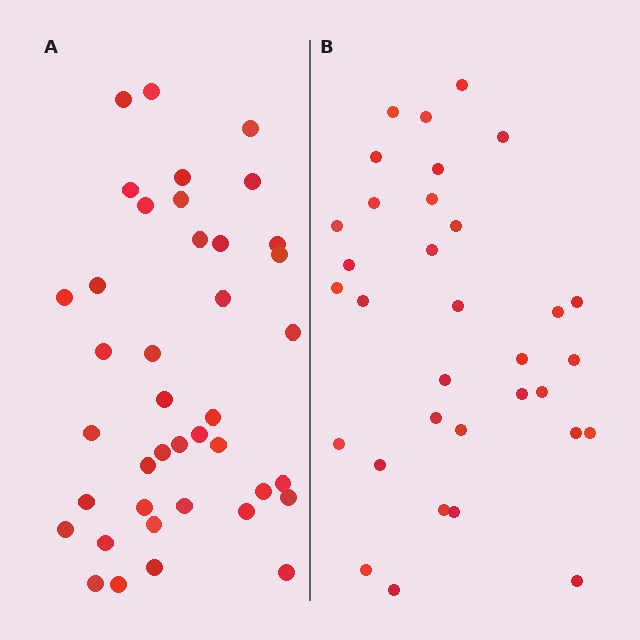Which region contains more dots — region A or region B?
Region A (the left region) has more dots.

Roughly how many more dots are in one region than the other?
Region A has roughly 8 or so more dots than region B.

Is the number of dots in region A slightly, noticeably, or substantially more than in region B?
Region A has only slightly more — the two regions are fairly close. The ratio is roughly 1.2 to 1.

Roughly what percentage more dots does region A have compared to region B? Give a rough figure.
About 20% more.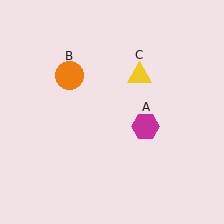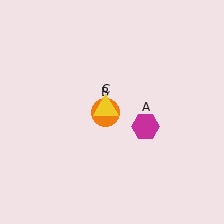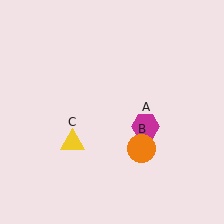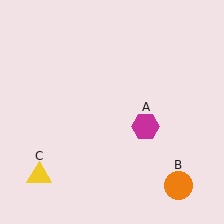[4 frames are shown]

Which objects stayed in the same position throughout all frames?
Magenta hexagon (object A) remained stationary.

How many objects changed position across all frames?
2 objects changed position: orange circle (object B), yellow triangle (object C).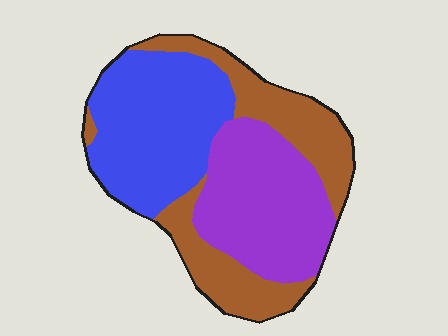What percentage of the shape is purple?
Purple covers 32% of the shape.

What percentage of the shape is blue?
Blue covers 35% of the shape.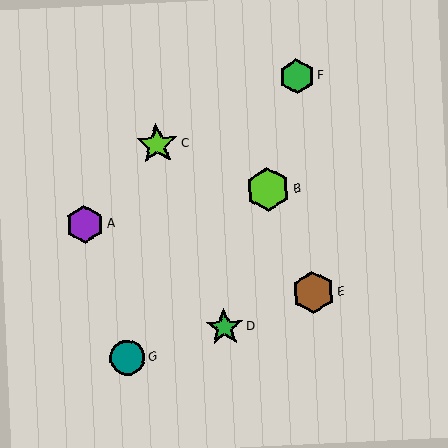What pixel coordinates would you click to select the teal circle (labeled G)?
Click at (127, 358) to select the teal circle G.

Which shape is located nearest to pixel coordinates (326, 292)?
The brown hexagon (labeled E) at (313, 292) is nearest to that location.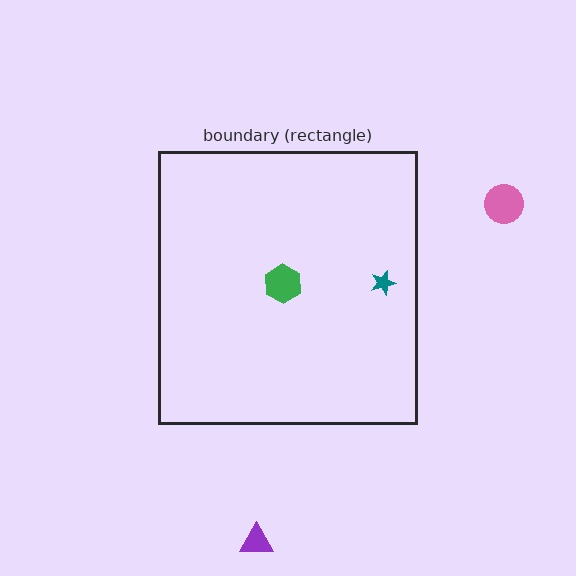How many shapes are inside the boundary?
2 inside, 2 outside.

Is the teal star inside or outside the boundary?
Inside.